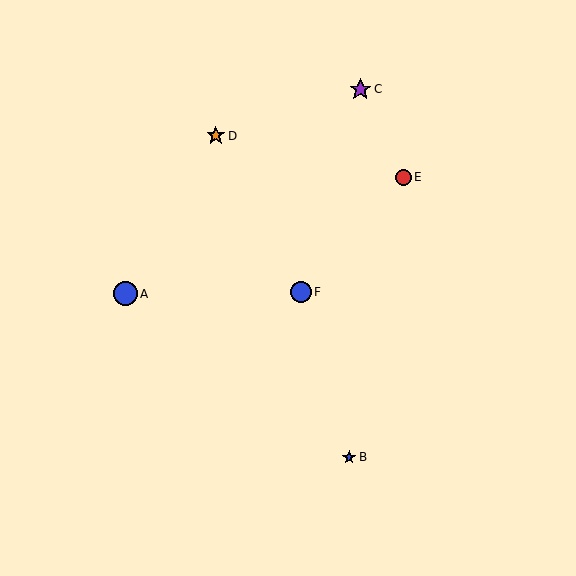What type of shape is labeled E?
Shape E is a red circle.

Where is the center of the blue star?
The center of the blue star is at (349, 457).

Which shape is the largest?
The blue circle (labeled A) is the largest.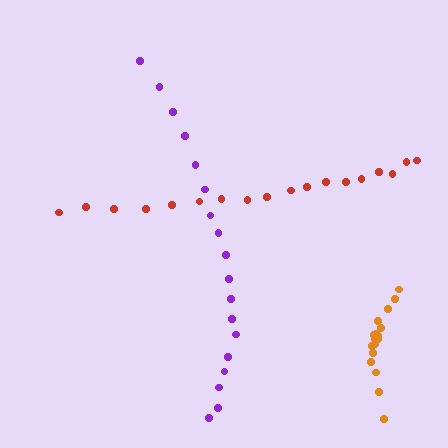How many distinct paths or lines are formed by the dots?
There are 3 distinct paths.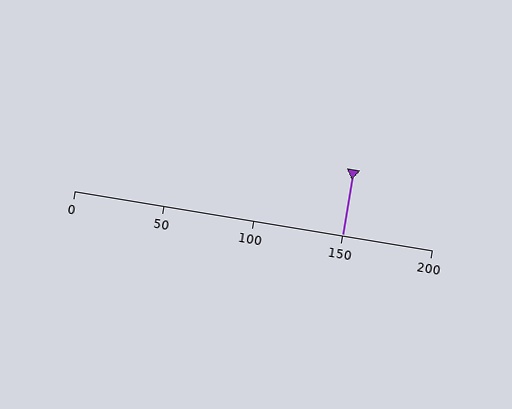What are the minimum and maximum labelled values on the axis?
The axis runs from 0 to 200.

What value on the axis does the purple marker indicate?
The marker indicates approximately 150.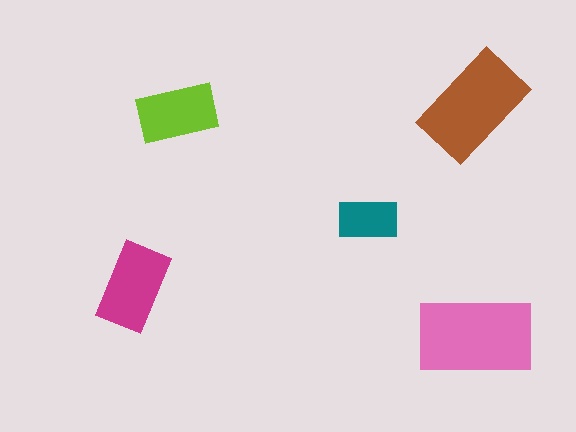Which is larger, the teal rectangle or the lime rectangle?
The lime one.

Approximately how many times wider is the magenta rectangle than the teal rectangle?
About 1.5 times wider.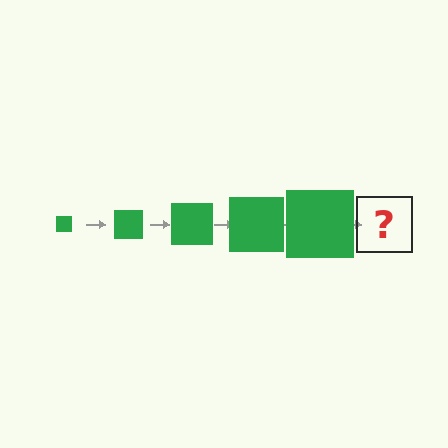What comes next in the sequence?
The next element should be a green square, larger than the previous one.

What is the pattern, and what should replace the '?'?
The pattern is that the square gets progressively larger each step. The '?' should be a green square, larger than the previous one.